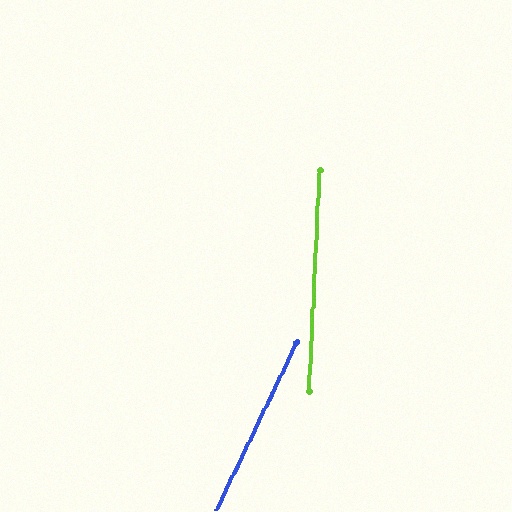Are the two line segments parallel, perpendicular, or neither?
Neither parallel nor perpendicular — they differ by about 23°.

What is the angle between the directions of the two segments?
Approximately 23 degrees.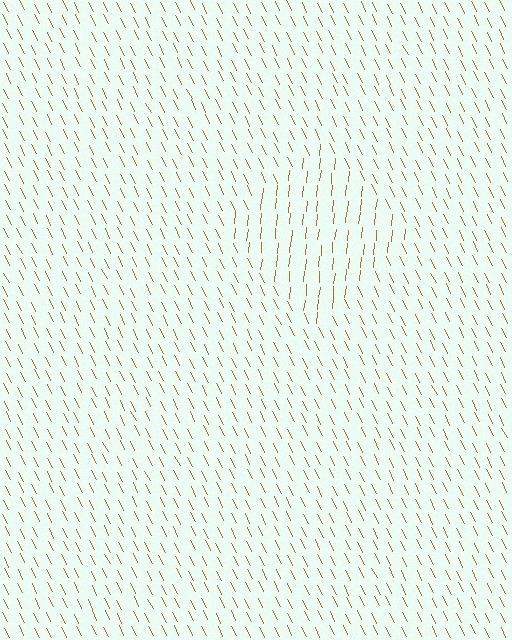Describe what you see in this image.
The image is filled with small brown line segments. A diamond region in the image has lines oriented differently from the surrounding lines, creating a visible texture boundary.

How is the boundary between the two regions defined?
The boundary is defined purely by a change in line orientation (approximately 33 degrees difference). All lines are the same color and thickness.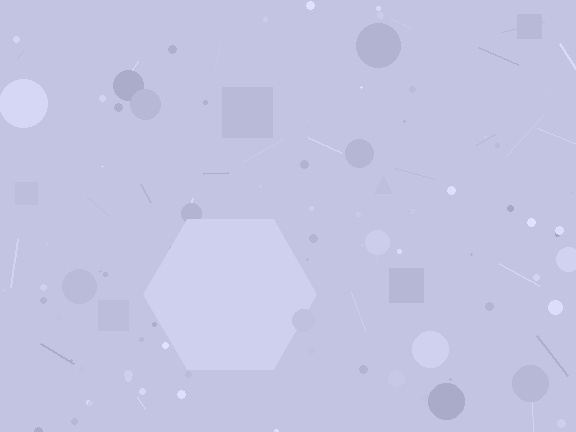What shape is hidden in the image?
A hexagon is hidden in the image.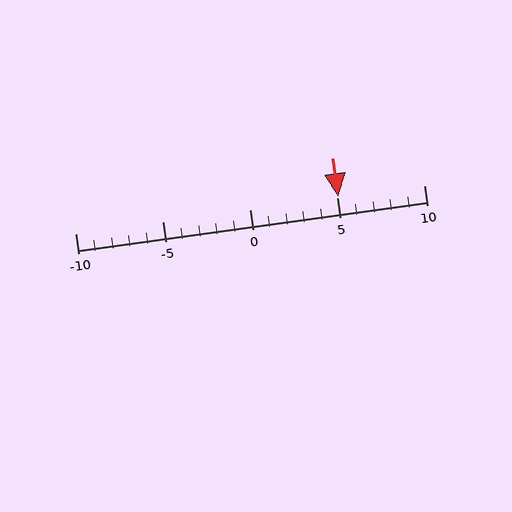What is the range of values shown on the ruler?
The ruler shows values from -10 to 10.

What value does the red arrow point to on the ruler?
The red arrow points to approximately 5.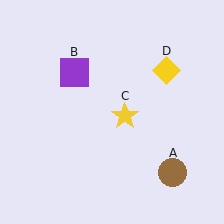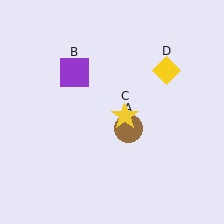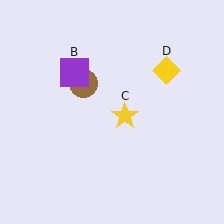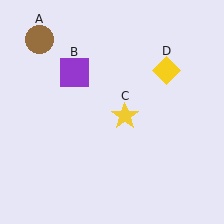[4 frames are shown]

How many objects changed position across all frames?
1 object changed position: brown circle (object A).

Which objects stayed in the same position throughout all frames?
Purple square (object B) and yellow star (object C) and yellow diamond (object D) remained stationary.